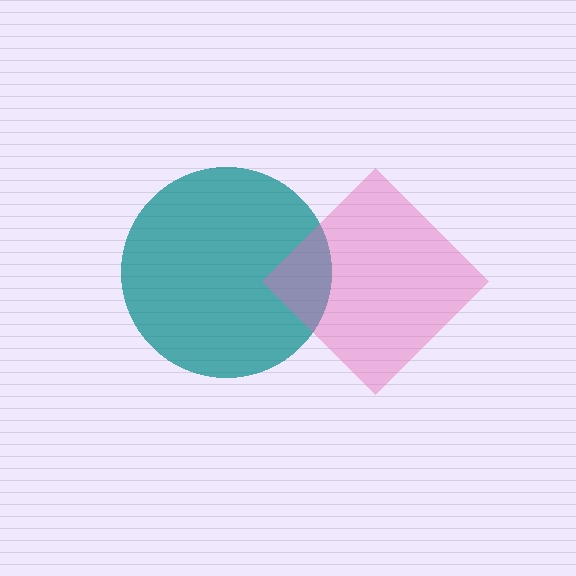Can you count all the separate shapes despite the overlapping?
Yes, there are 2 separate shapes.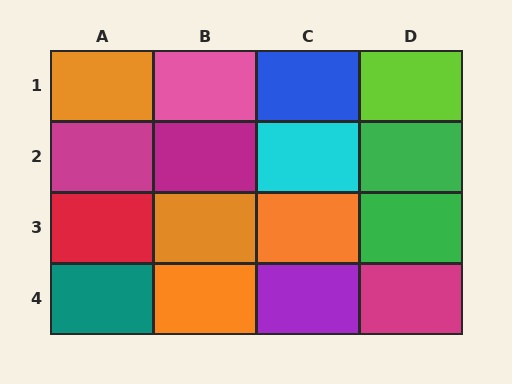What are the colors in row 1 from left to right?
Orange, pink, blue, lime.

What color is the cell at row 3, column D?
Green.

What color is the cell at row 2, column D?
Green.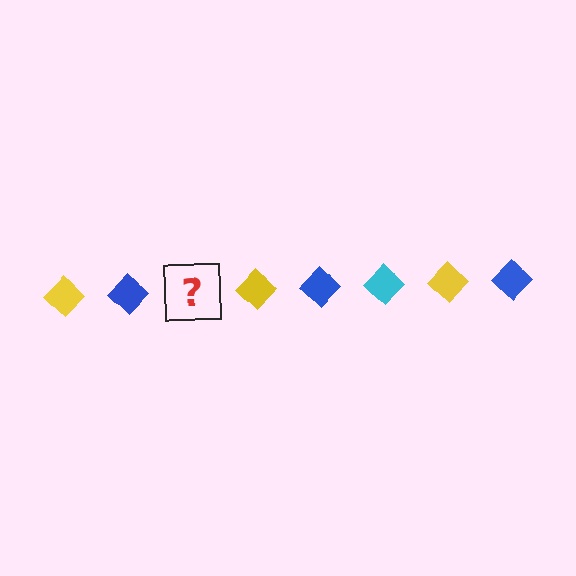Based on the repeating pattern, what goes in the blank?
The blank should be a cyan diamond.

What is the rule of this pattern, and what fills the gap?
The rule is that the pattern cycles through yellow, blue, cyan diamonds. The gap should be filled with a cyan diamond.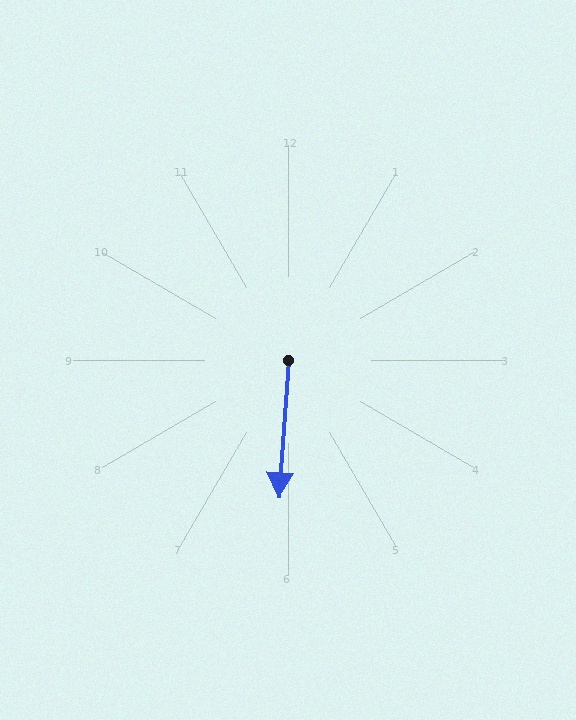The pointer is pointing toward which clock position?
Roughly 6 o'clock.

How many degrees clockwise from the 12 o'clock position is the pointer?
Approximately 184 degrees.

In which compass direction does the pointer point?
South.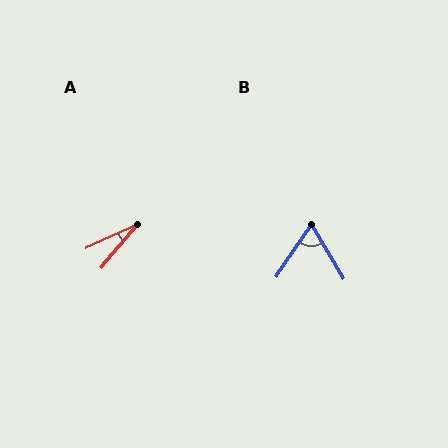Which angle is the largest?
B, at approximately 64 degrees.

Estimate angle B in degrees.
Approximately 64 degrees.